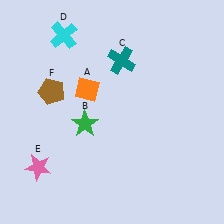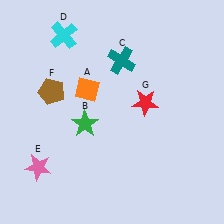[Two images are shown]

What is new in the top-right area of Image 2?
A red star (G) was added in the top-right area of Image 2.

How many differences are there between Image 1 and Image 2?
There is 1 difference between the two images.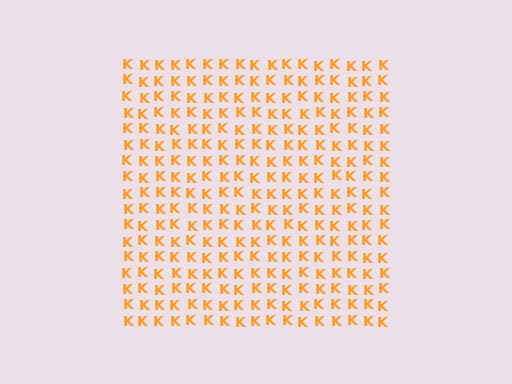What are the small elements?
The small elements are letter K's.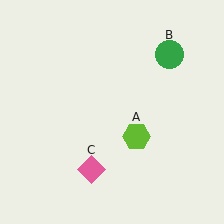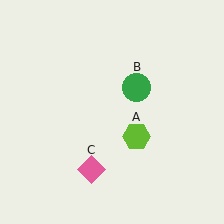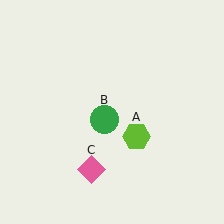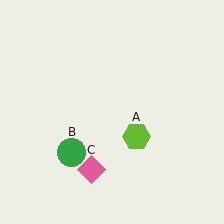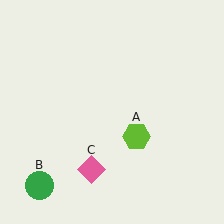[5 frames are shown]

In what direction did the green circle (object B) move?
The green circle (object B) moved down and to the left.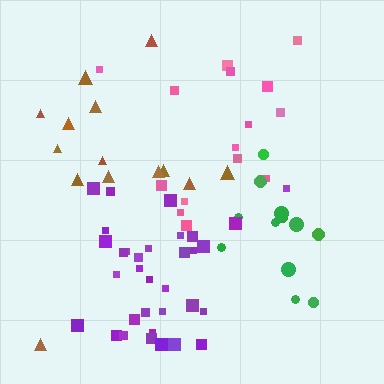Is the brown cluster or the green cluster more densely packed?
Green.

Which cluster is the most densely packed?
Purple.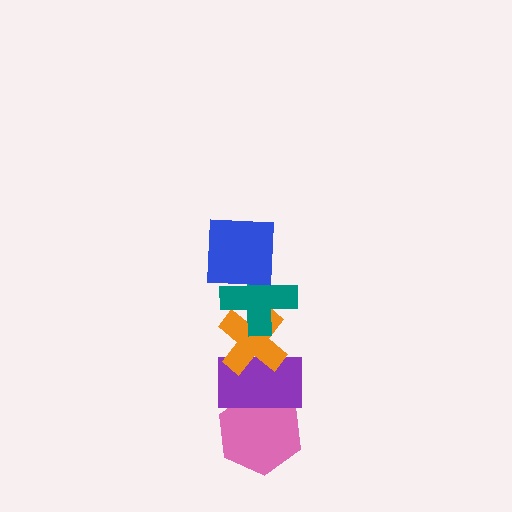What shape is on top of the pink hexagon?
The purple rectangle is on top of the pink hexagon.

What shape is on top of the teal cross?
The blue square is on top of the teal cross.